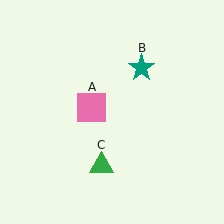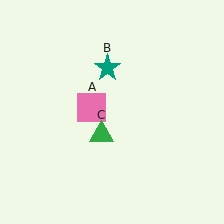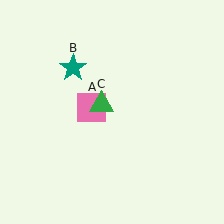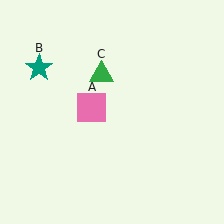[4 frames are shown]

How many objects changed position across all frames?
2 objects changed position: teal star (object B), green triangle (object C).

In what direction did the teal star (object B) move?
The teal star (object B) moved left.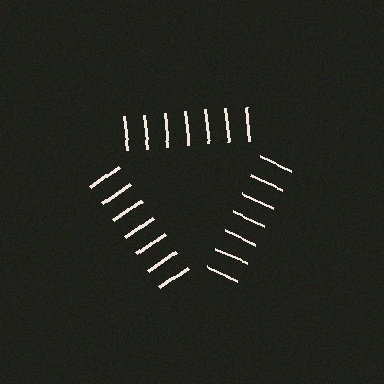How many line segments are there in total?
21 — 7 along each of the 3 edges.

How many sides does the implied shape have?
3 sides — the line-ends trace a triangle.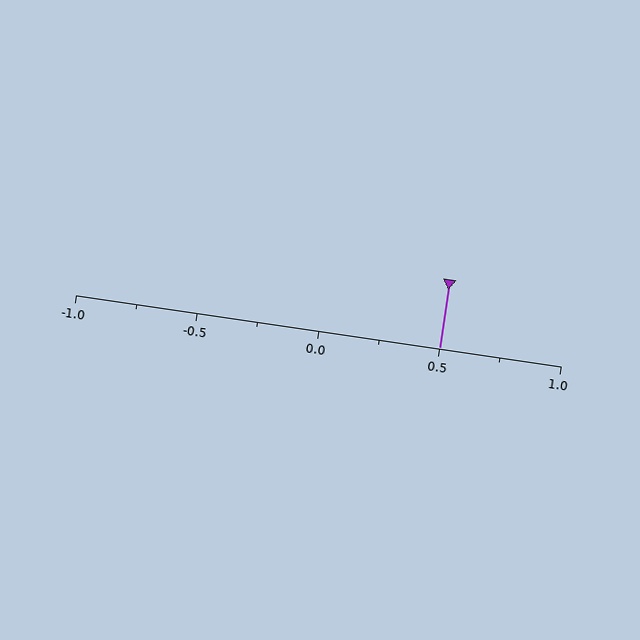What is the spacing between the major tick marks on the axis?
The major ticks are spaced 0.5 apart.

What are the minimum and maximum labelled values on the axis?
The axis runs from -1.0 to 1.0.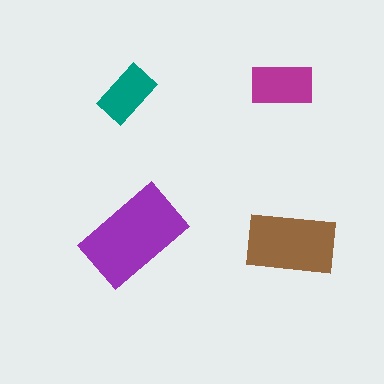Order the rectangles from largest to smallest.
the purple one, the brown one, the magenta one, the teal one.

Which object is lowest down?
The brown rectangle is bottommost.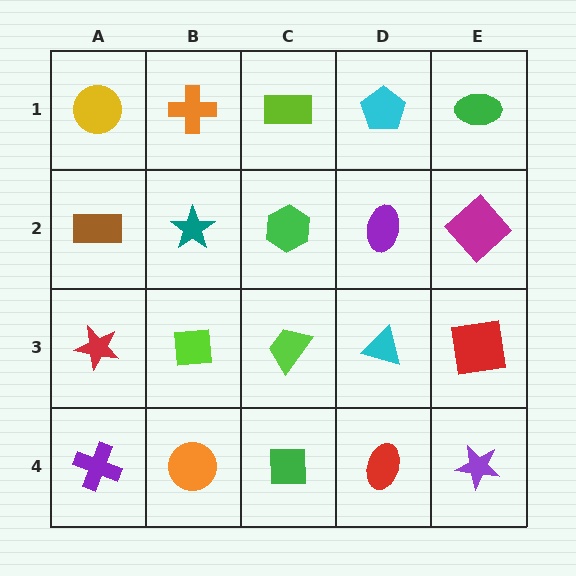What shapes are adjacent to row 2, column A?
A yellow circle (row 1, column A), a red star (row 3, column A), a teal star (row 2, column B).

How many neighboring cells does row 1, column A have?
2.